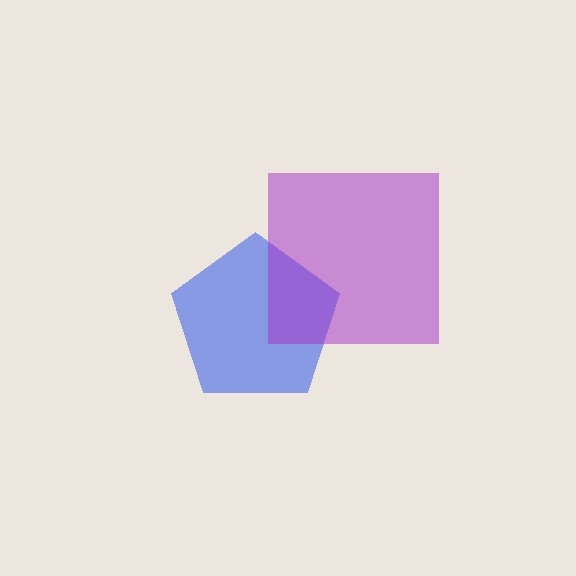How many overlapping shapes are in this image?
There are 2 overlapping shapes in the image.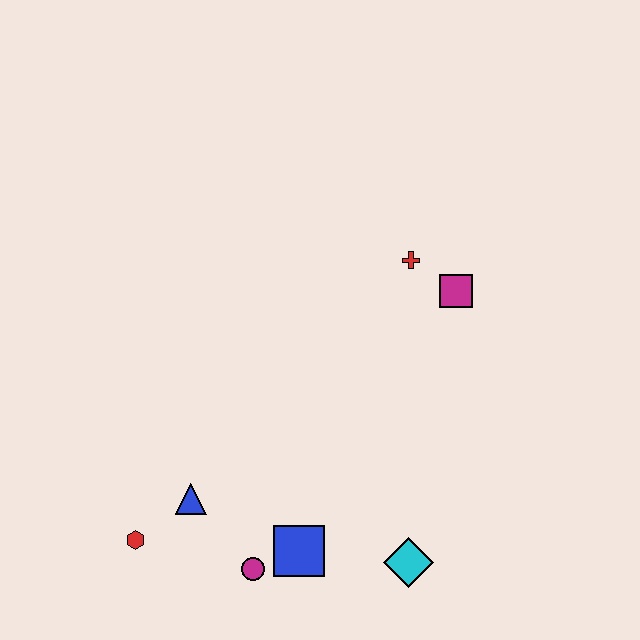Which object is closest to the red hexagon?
The blue triangle is closest to the red hexagon.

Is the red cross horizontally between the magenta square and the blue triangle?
Yes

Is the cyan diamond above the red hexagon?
No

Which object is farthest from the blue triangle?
The magenta square is farthest from the blue triangle.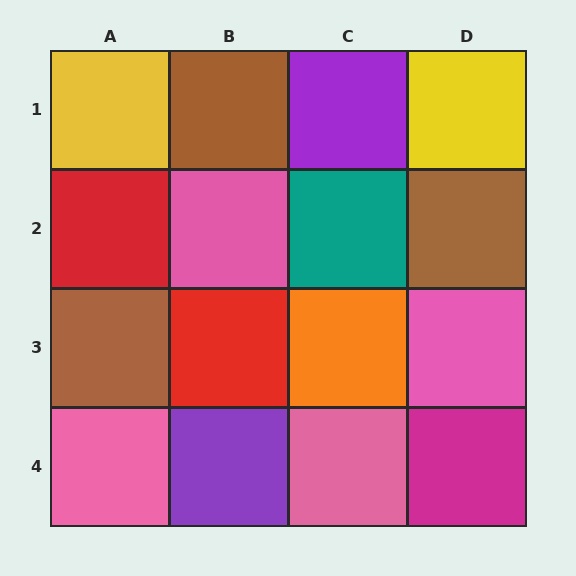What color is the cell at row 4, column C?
Pink.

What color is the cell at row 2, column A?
Red.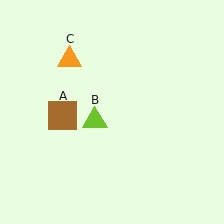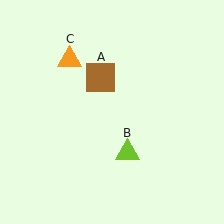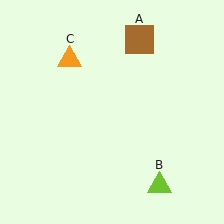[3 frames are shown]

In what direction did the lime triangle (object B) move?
The lime triangle (object B) moved down and to the right.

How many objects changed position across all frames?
2 objects changed position: brown square (object A), lime triangle (object B).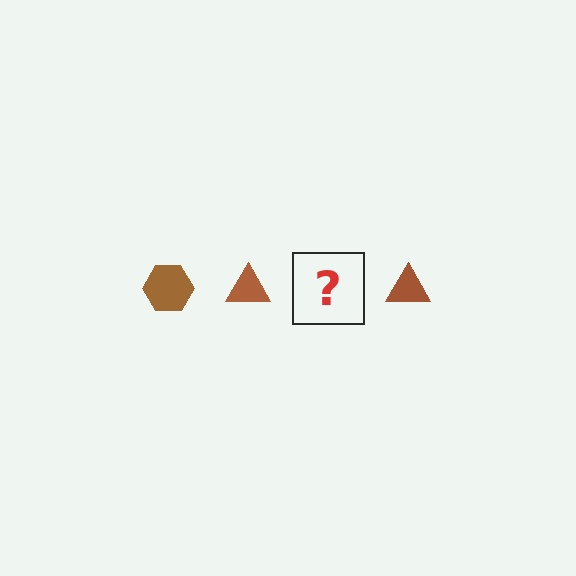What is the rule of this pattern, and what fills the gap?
The rule is that the pattern cycles through hexagon, triangle shapes in brown. The gap should be filled with a brown hexagon.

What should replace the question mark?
The question mark should be replaced with a brown hexagon.